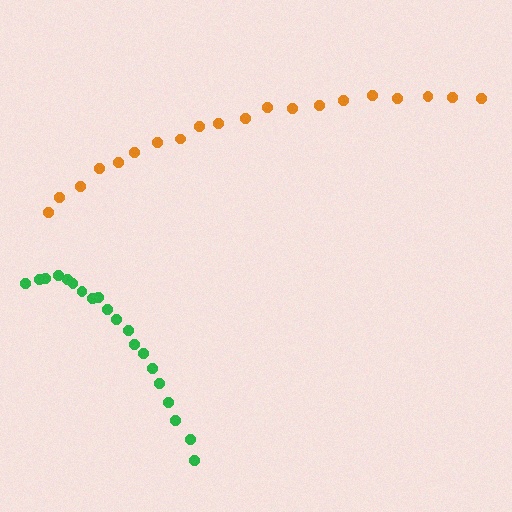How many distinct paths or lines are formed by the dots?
There are 2 distinct paths.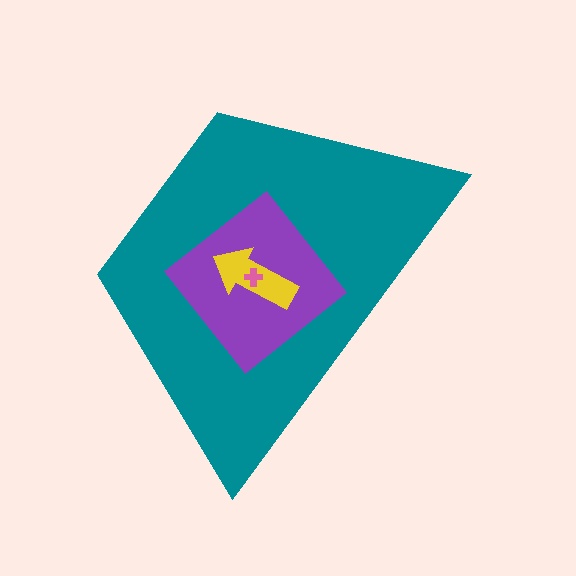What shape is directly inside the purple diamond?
The yellow arrow.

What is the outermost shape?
The teal trapezoid.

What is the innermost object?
The pink cross.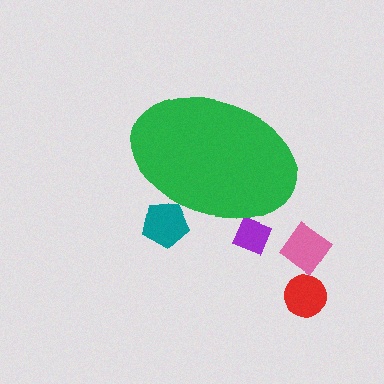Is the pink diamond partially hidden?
No, the pink diamond is fully visible.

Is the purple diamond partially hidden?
Yes, the purple diamond is partially hidden behind the green ellipse.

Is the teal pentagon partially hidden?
Yes, the teal pentagon is partially hidden behind the green ellipse.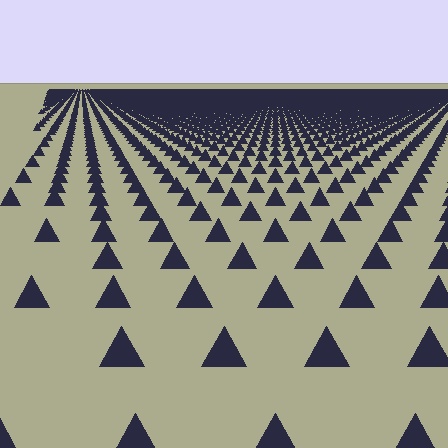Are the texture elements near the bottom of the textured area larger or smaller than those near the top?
Larger. Near the bottom, elements are closer to the viewer and appear at a bigger on-screen size.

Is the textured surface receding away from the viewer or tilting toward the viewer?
The surface is receding away from the viewer. Texture elements get smaller and denser toward the top.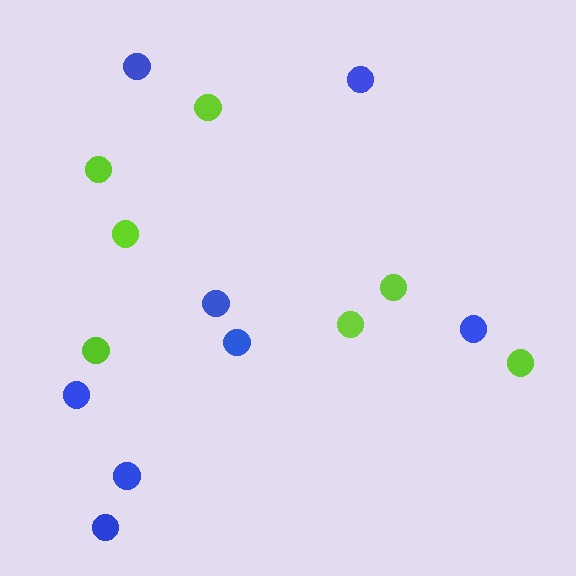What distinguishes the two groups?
There are 2 groups: one group of lime circles (7) and one group of blue circles (8).